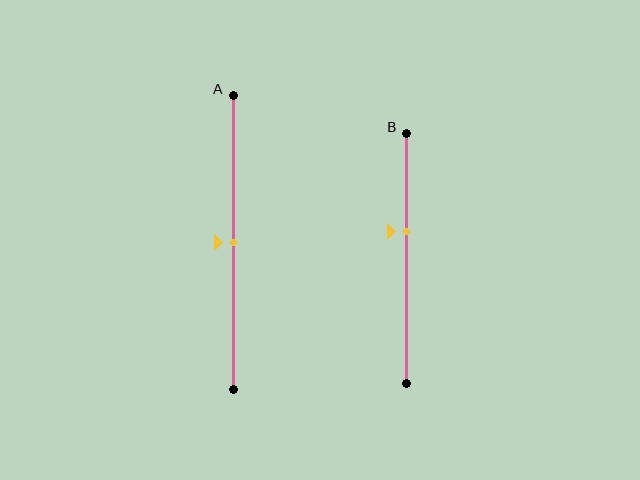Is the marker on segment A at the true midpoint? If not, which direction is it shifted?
Yes, the marker on segment A is at the true midpoint.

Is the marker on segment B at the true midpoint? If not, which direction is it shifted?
No, the marker on segment B is shifted upward by about 11% of the segment length.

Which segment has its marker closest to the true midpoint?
Segment A has its marker closest to the true midpoint.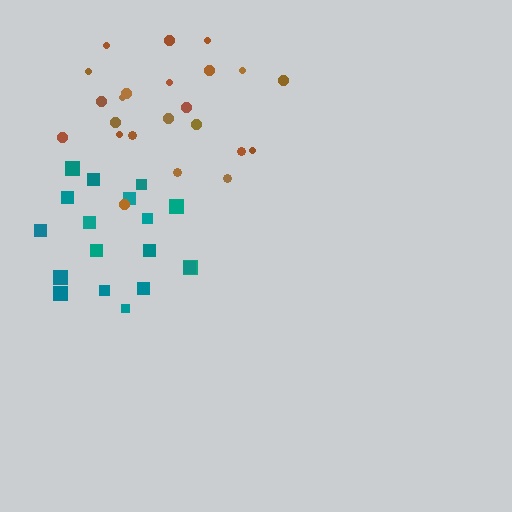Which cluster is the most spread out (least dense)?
Teal.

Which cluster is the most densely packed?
Brown.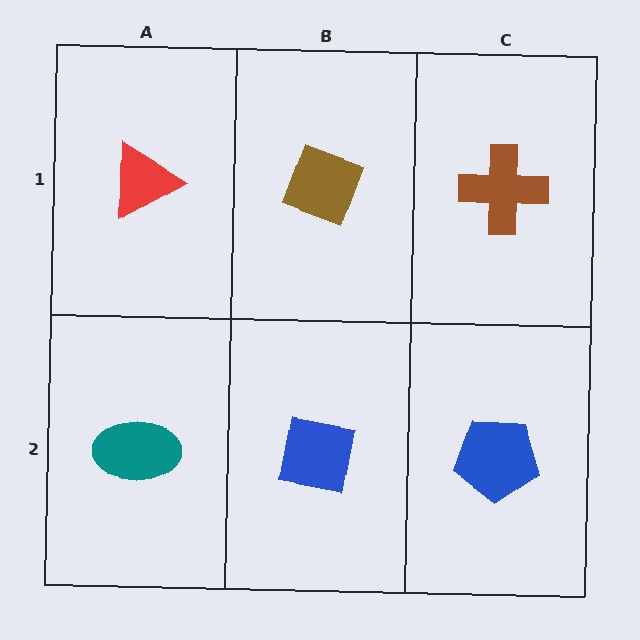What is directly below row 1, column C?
A blue pentagon.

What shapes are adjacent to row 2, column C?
A brown cross (row 1, column C), a blue square (row 2, column B).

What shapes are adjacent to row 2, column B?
A brown diamond (row 1, column B), a teal ellipse (row 2, column A), a blue pentagon (row 2, column C).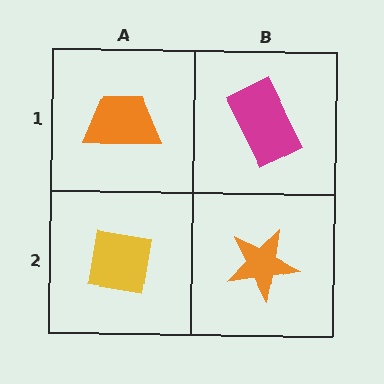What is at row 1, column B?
A magenta rectangle.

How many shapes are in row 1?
2 shapes.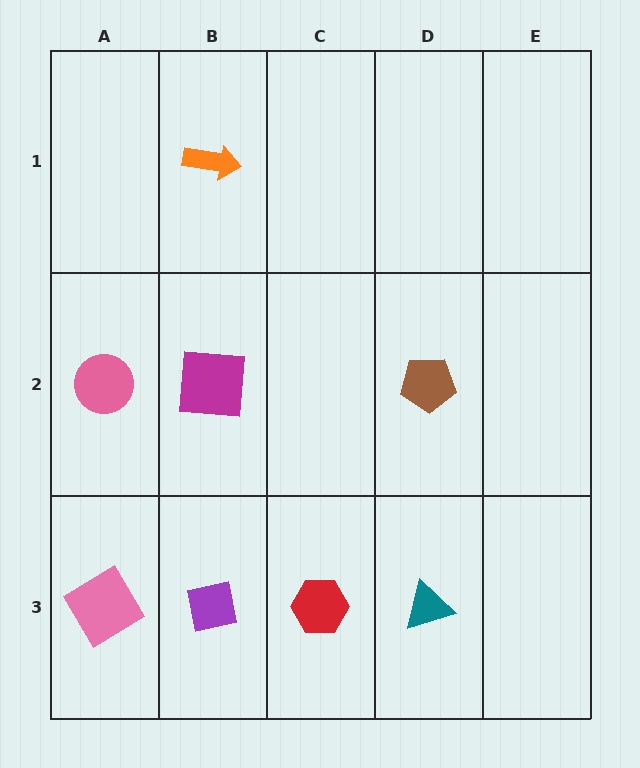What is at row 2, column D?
A brown pentagon.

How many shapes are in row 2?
3 shapes.